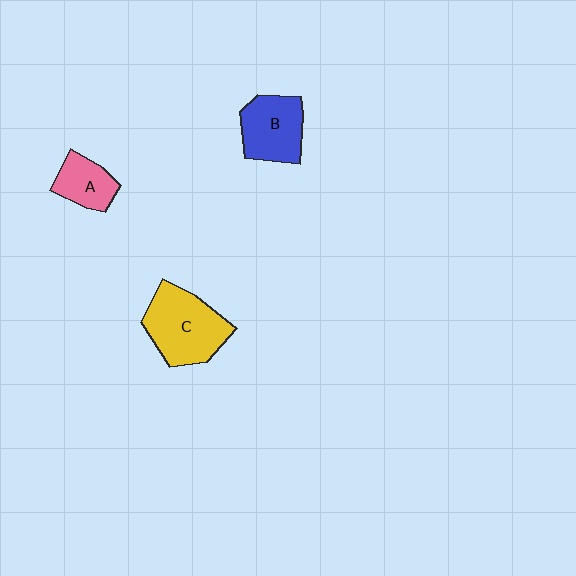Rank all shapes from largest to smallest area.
From largest to smallest: C (yellow), B (blue), A (pink).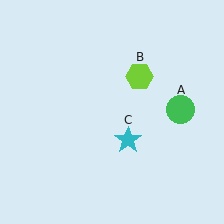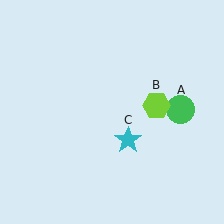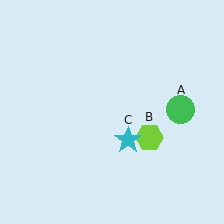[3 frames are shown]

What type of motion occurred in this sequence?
The lime hexagon (object B) rotated clockwise around the center of the scene.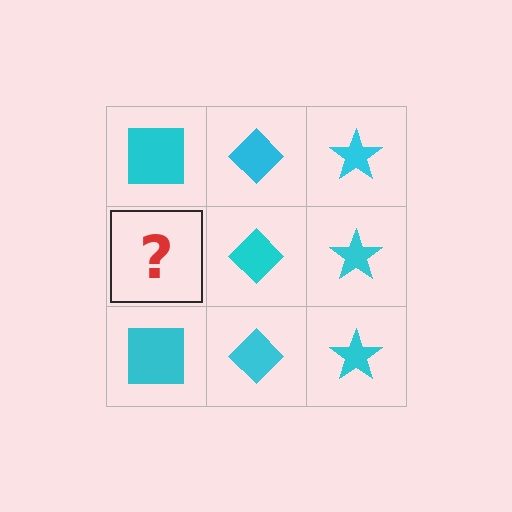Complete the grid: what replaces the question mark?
The question mark should be replaced with a cyan square.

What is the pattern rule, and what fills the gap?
The rule is that each column has a consistent shape. The gap should be filled with a cyan square.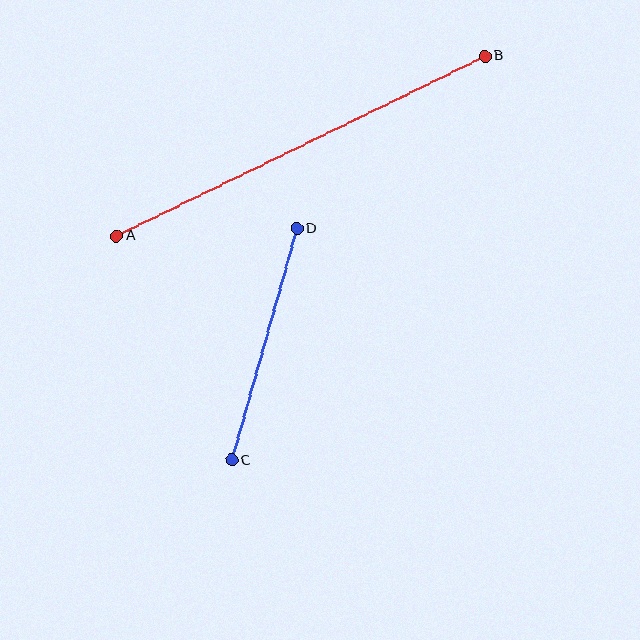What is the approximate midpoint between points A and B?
The midpoint is at approximately (301, 146) pixels.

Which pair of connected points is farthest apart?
Points A and B are farthest apart.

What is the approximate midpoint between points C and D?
The midpoint is at approximately (264, 344) pixels.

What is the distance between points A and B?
The distance is approximately 410 pixels.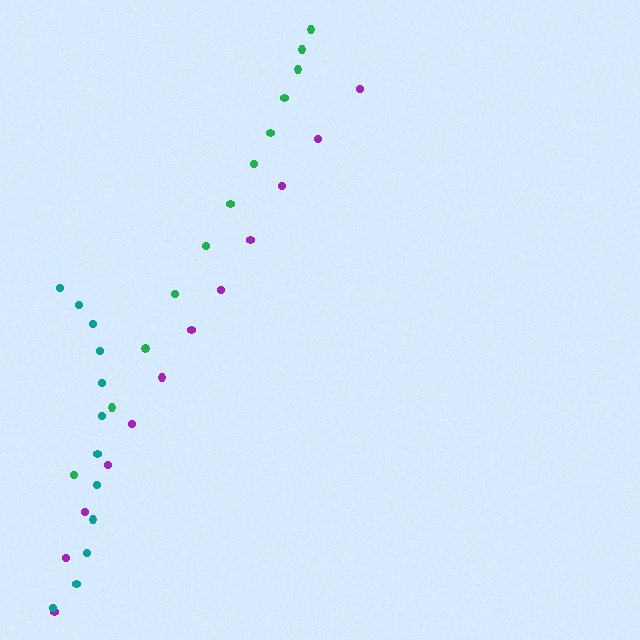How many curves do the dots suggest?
There are 3 distinct paths.